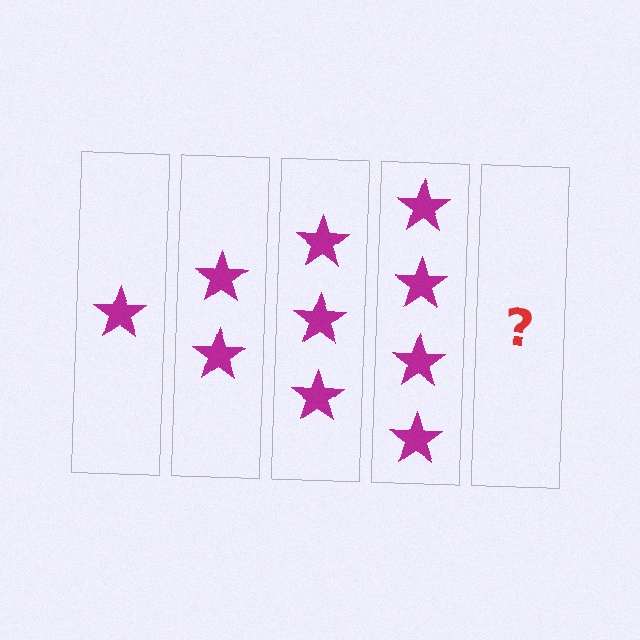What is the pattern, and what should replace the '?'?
The pattern is that each step adds one more star. The '?' should be 5 stars.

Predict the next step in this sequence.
The next step is 5 stars.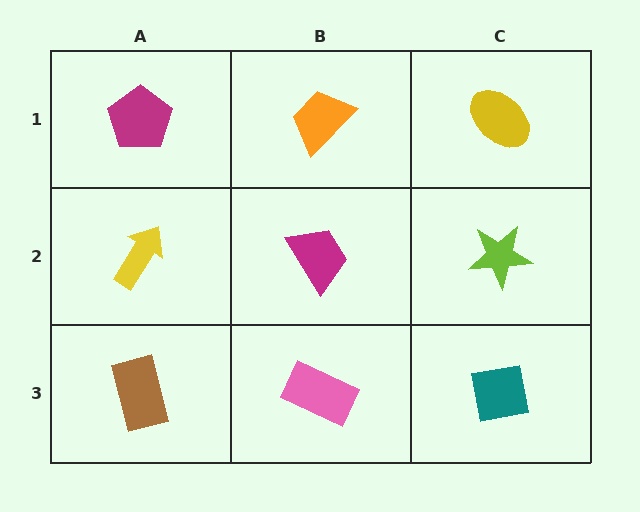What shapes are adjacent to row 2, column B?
An orange trapezoid (row 1, column B), a pink rectangle (row 3, column B), a yellow arrow (row 2, column A), a lime star (row 2, column C).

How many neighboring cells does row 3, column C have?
2.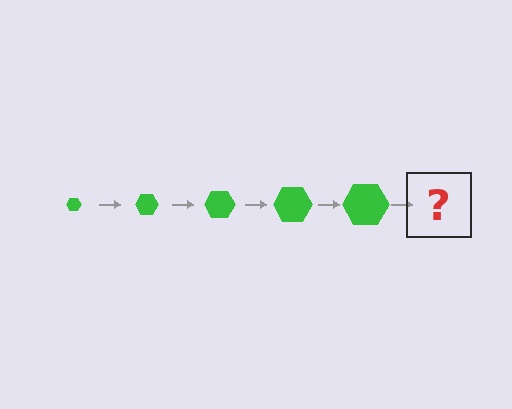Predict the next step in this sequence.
The next step is a green hexagon, larger than the previous one.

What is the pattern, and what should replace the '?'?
The pattern is that the hexagon gets progressively larger each step. The '?' should be a green hexagon, larger than the previous one.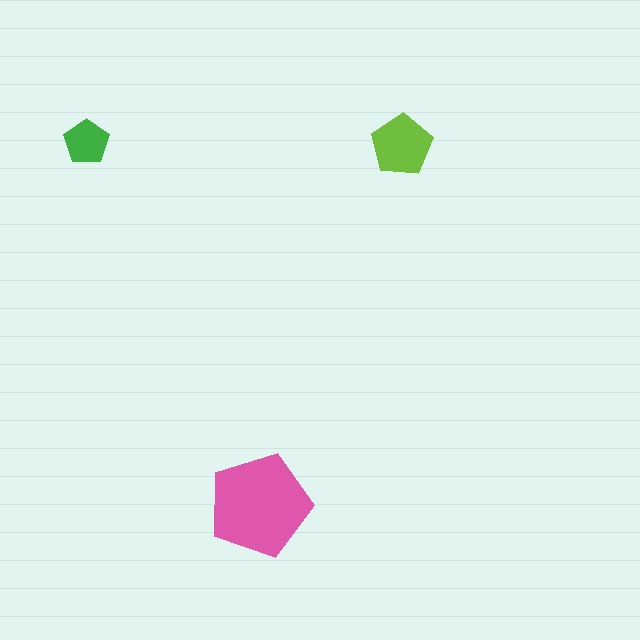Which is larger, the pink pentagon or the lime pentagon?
The pink one.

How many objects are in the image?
There are 3 objects in the image.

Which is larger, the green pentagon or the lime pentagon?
The lime one.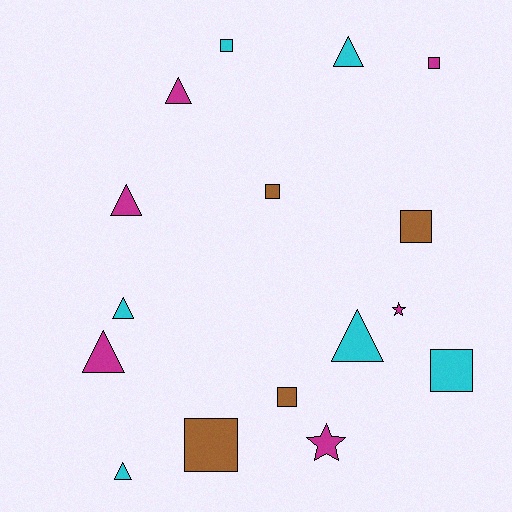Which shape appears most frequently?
Triangle, with 7 objects.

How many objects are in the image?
There are 16 objects.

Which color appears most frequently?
Cyan, with 6 objects.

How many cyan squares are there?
There are 2 cyan squares.